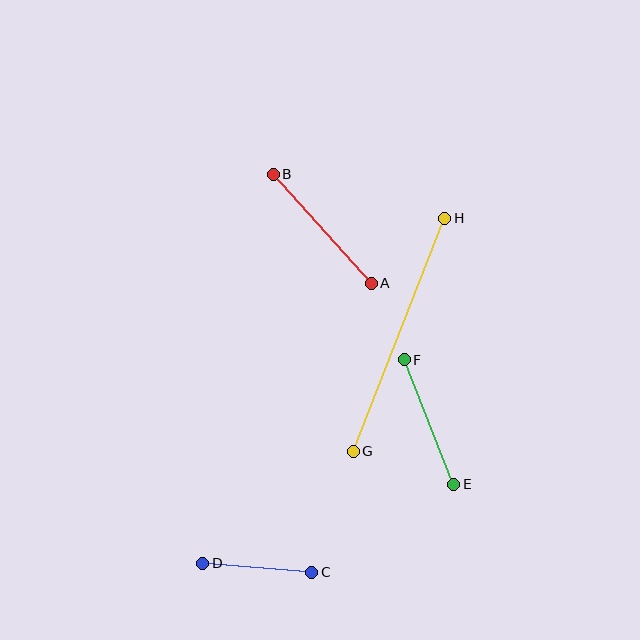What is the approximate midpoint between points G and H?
The midpoint is at approximately (399, 335) pixels.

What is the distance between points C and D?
The distance is approximately 109 pixels.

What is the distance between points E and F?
The distance is approximately 134 pixels.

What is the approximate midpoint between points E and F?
The midpoint is at approximately (429, 422) pixels.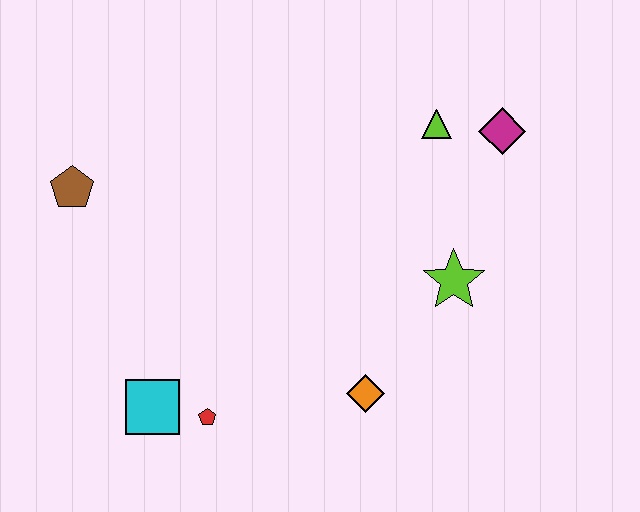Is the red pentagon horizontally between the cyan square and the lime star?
Yes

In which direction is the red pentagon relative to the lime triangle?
The red pentagon is below the lime triangle.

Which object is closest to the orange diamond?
The lime star is closest to the orange diamond.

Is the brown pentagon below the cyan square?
No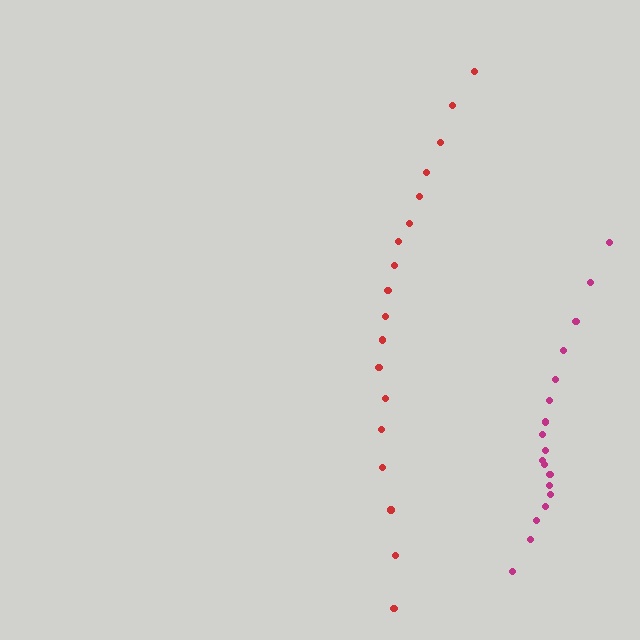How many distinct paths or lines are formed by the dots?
There are 2 distinct paths.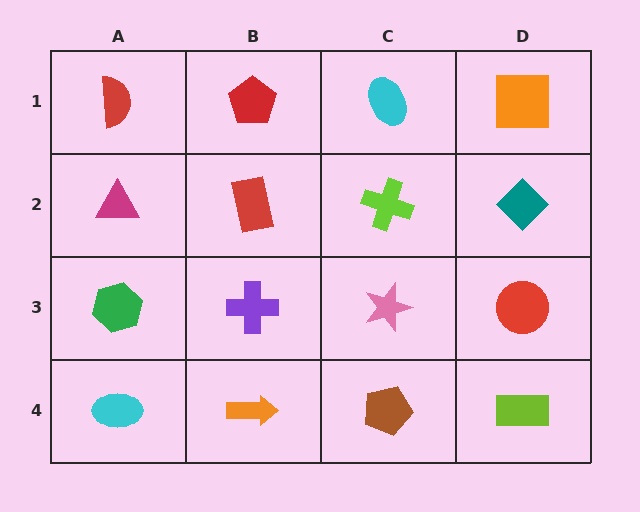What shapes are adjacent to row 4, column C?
A pink star (row 3, column C), an orange arrow (row 4, column B), a lime rectangle (row 4, column D).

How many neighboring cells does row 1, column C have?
3.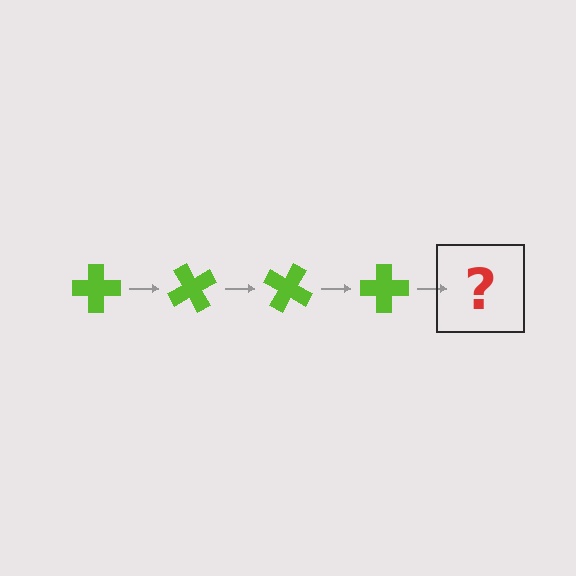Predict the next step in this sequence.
The next step is a lime cross rotated 240 degrees.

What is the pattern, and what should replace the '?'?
The pattern is that the cross rotates 60 degrees each step. The '?' should be a lime cross rotated 240 degrees.